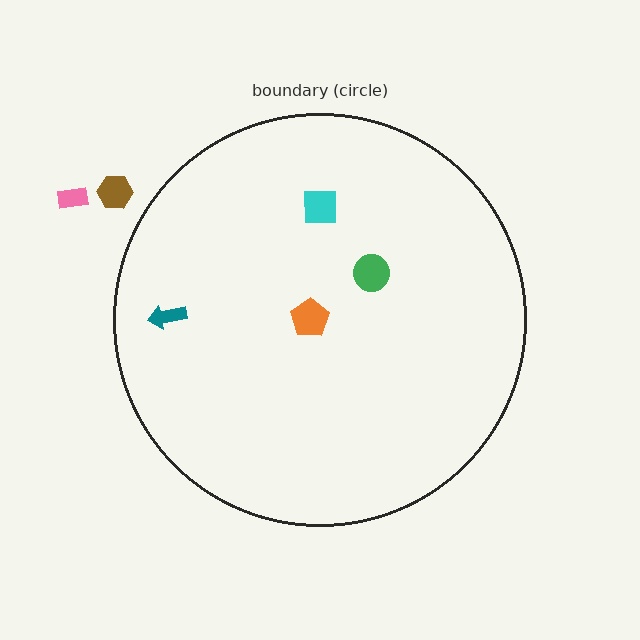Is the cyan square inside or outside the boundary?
Inside.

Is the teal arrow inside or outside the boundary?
Inside.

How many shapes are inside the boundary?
4 inside, 2 outside.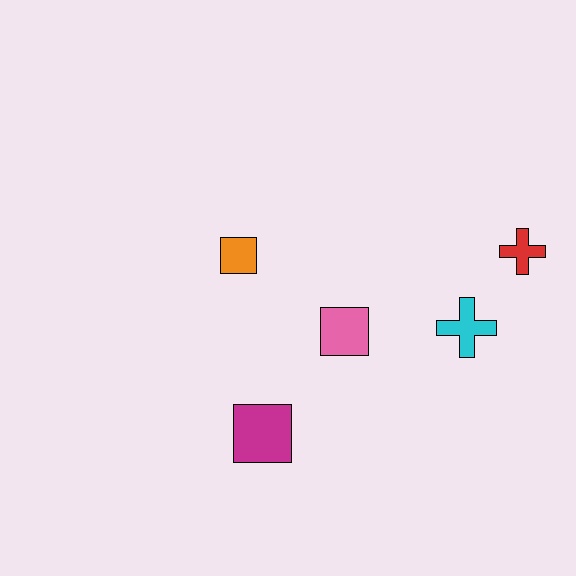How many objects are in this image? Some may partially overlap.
There are 5 objects.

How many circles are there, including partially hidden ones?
There are no circles.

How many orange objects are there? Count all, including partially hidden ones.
There is 1 orange object.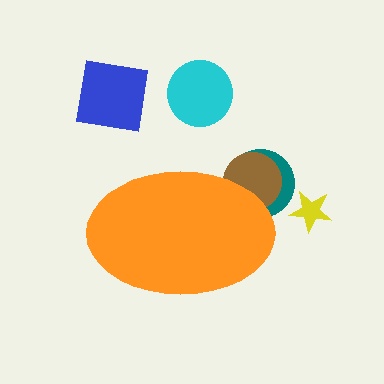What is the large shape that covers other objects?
An orange ellipse.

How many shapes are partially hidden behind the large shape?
2 shapes are partially hidden.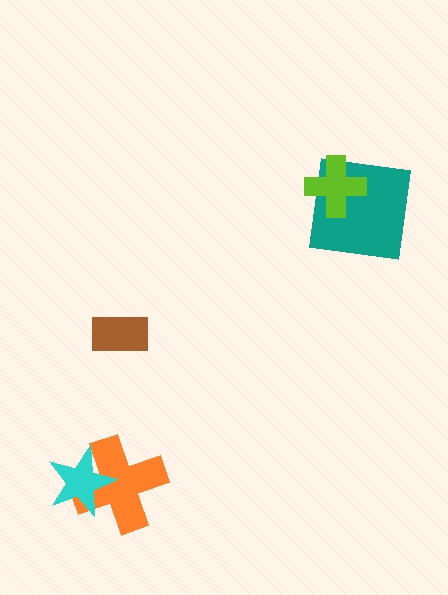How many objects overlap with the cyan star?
1 object overlaps with the cyan star.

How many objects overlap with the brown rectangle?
0 objects overlap with the brown rectangle.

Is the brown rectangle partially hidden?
No, no other shape covers it.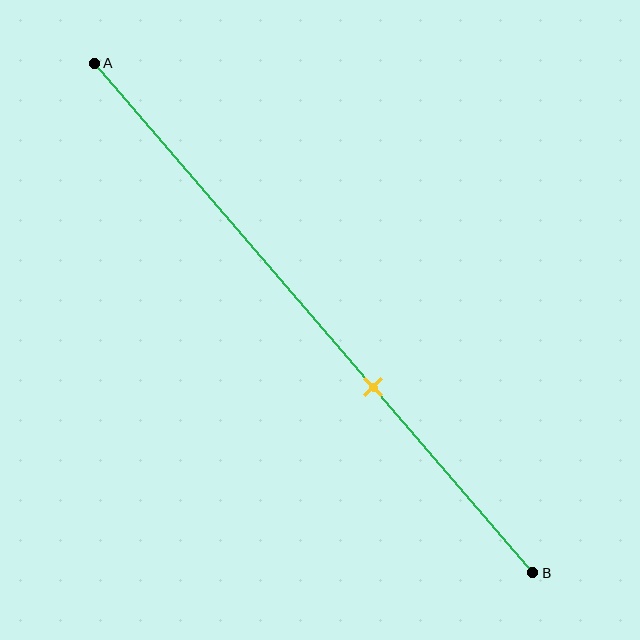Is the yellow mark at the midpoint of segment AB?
No, the mark is at about 65% from A, not at the 50% midpoint.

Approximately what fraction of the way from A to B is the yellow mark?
The yellow mark is approximately 65% of the way from A to B.